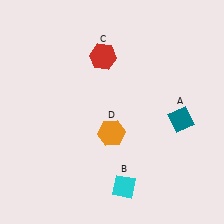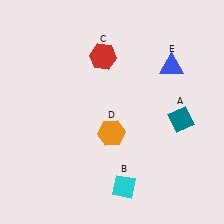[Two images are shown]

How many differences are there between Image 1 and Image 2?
There is 1 difference between the two images.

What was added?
A blue triangle (E) was added in Image 2.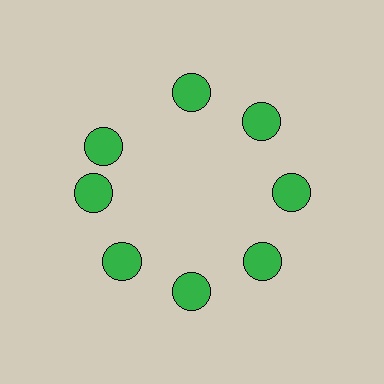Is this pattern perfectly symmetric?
No. The 8 green circles are arranged in a ring, but one element near the 10 o'clock position is rotated out of alignment along the ring, breaking the 8-fold rotational symmetry.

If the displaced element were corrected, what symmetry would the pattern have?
It would have 8-fold rotational symmetry — the pattern would map onto itself every 45 degrees.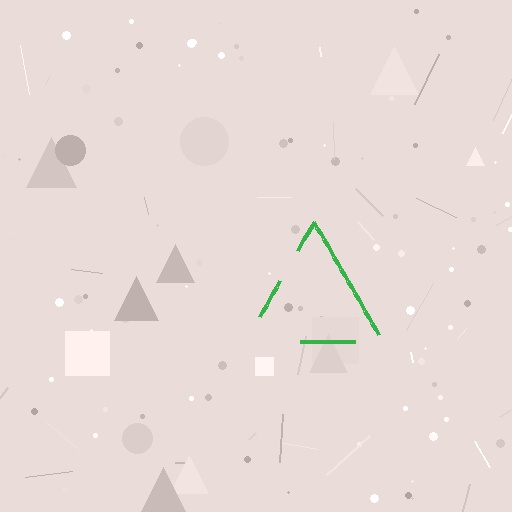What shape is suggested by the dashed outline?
The dashed outline suggests a triangle.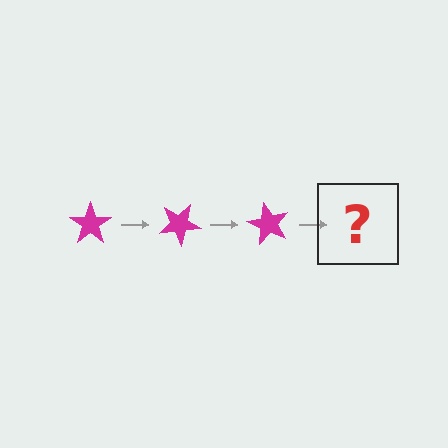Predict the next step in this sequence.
The next step is a magenta star rotated 90 degrees.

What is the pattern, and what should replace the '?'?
The pattern is that the star rotates 30 degrees each step. The '?' should be a magenta star rotated 90 degrees.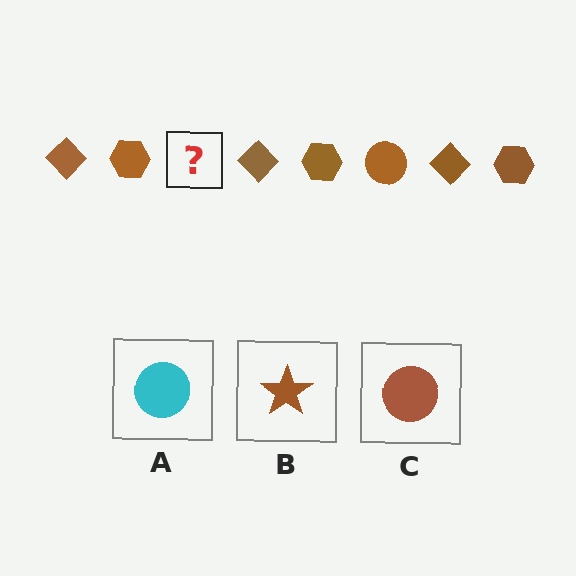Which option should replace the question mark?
Option C.